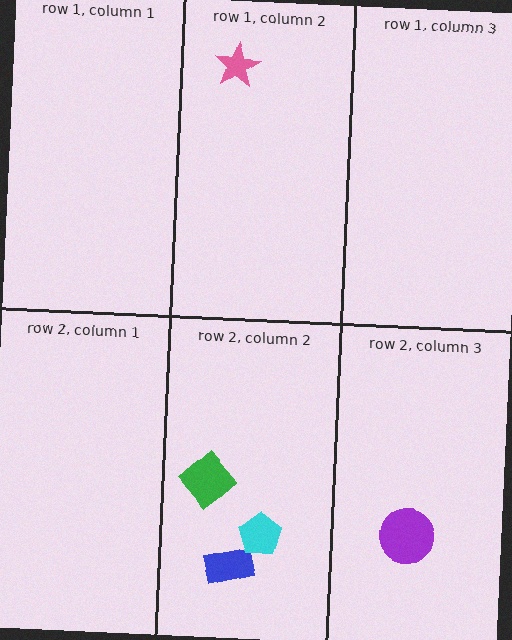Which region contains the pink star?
The row 1, column 2 region.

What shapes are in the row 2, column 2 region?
The blue rectangle, the green diamond, the cyan pentagon.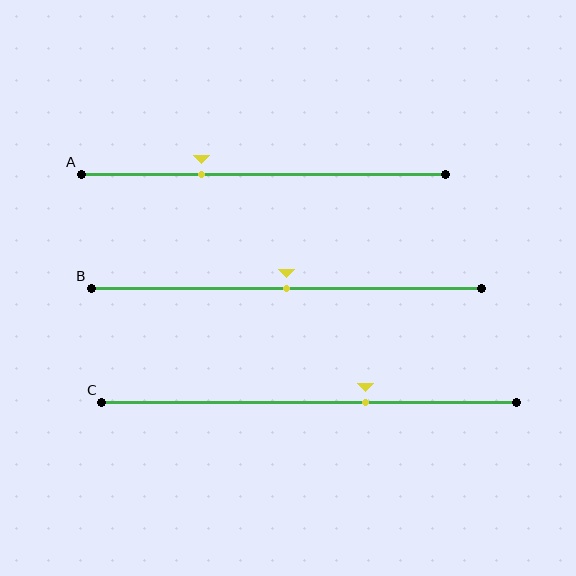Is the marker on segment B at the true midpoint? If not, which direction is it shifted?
Yes, the marker on segment B is at the true midpoint.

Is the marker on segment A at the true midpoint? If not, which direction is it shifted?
No, the marker on segment A is shifted to the left by about 17% of the segment length.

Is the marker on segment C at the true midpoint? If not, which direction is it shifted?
No, the marker on segment C is shifted to the right by about 14% of the segment length.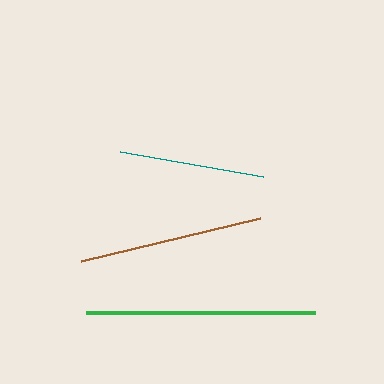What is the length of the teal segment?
The teal segment is approximately 145 pixels long.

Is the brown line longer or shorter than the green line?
The green line is longer than the brown line.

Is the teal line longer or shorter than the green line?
The green line is longer than the teal line.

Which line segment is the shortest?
The teal line is the shortest at approximately 145 pixels.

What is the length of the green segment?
The green segment is approximately 229 pixels long.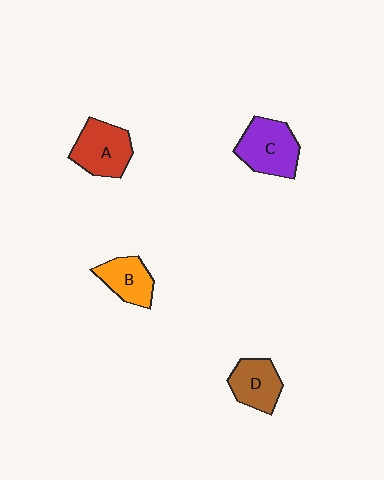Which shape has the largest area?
Shape C (purple).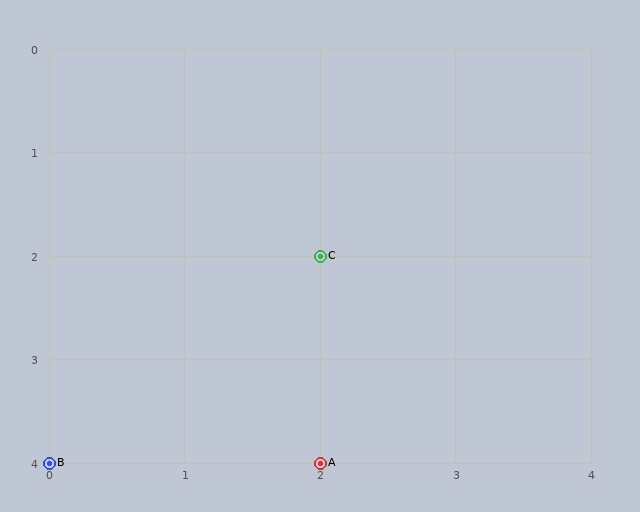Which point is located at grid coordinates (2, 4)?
Point A is at (2, 4).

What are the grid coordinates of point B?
Point B is at grid coordinates (0, 4).